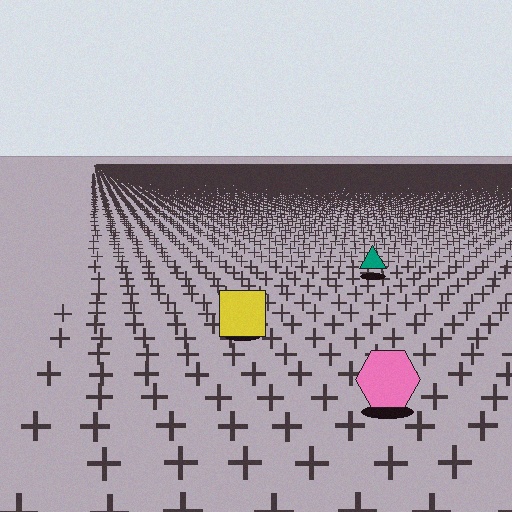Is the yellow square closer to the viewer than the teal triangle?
Yes. The yellow square is closer — you can tell from the texture gradient: the ground texture is coarser near it.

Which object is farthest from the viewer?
The teal triangle is farthest from the viewer. It appears smaller and the ground texture around it is denser.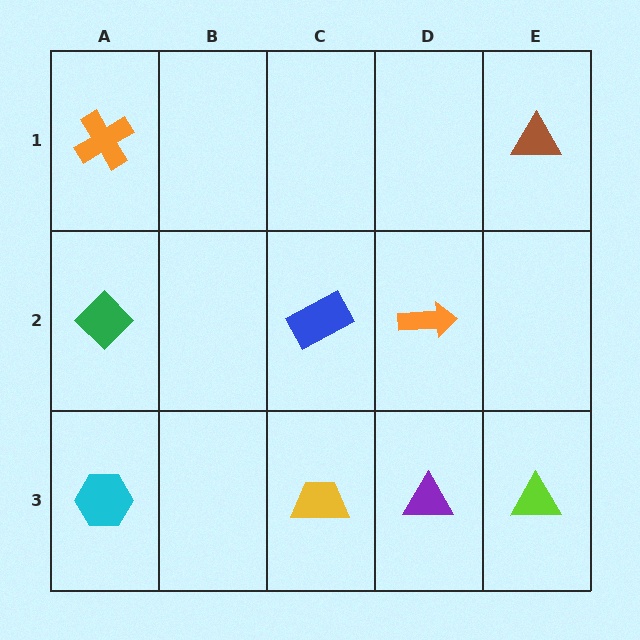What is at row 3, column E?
A lime triangle.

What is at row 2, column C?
A blue rectangle.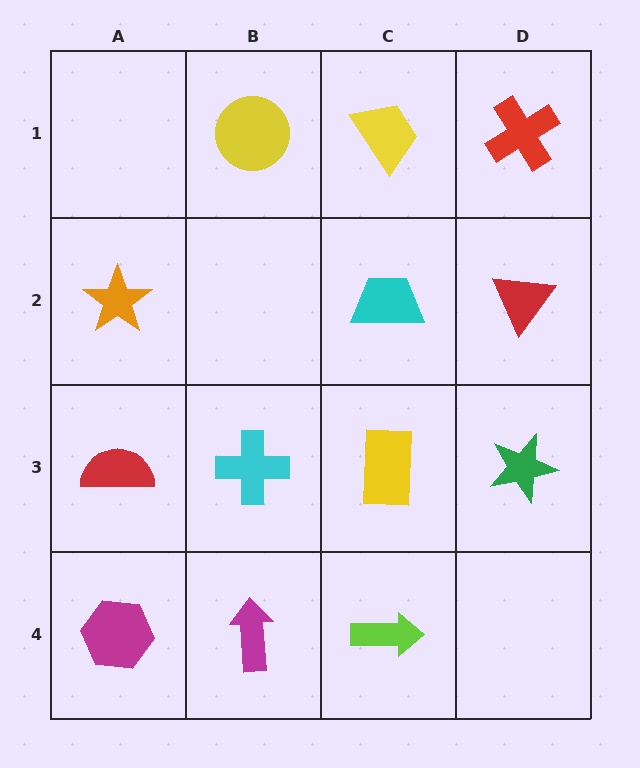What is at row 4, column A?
A magenta hexagon.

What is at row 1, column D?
A red cross.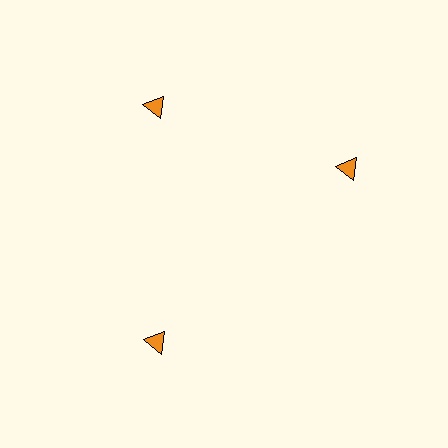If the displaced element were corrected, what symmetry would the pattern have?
It would have 3-fold rotational symmetry — the pattern would map onto itself every 120 degrees.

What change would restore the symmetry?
The symmetry would be restored by rotating it back into even spacing with its neighbors so that all 3 triangles sit at equal angles and equal distance from the center.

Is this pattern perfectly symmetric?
No. The 3 orange triangles are arranged in a ring, but one element near the 3 o'clock position is rotated out of alignment along the ring, breaking the 3-fold rotational symmetry.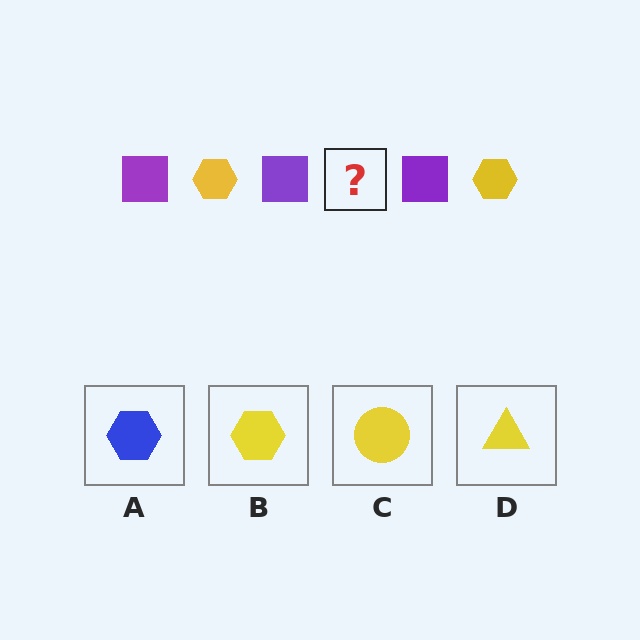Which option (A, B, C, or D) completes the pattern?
B.